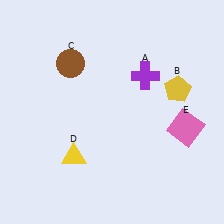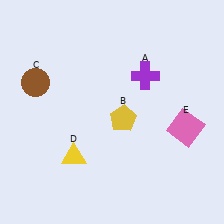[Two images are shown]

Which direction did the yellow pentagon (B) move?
The yellow pentagon (B) moved left.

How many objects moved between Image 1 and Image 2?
2 objects moved between the two images.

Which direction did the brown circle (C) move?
The brown circle (C) moved left.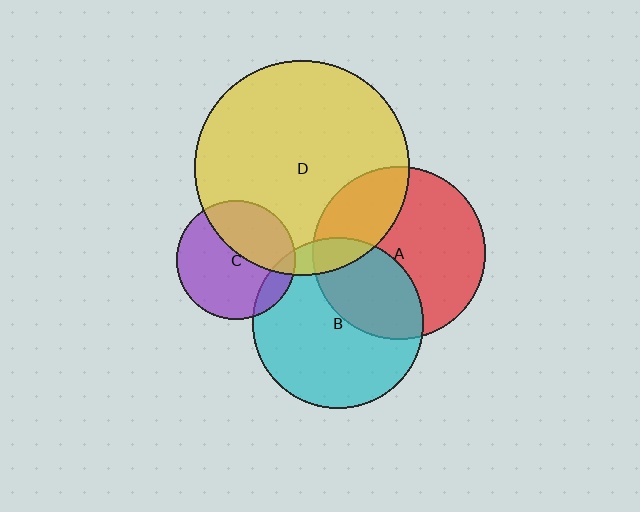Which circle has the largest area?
Circle D (yellow).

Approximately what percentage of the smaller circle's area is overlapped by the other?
Approximately 35%.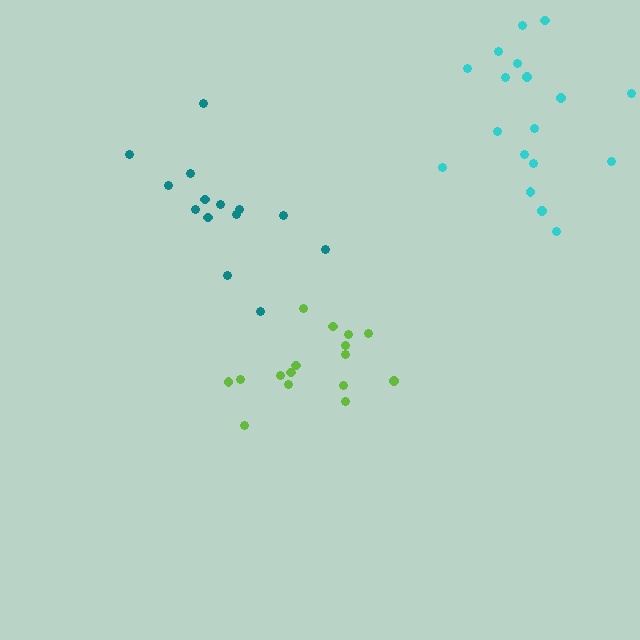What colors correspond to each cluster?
The clusters are colored: teal, lime, cyan.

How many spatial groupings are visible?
There are 3 spatial groupings.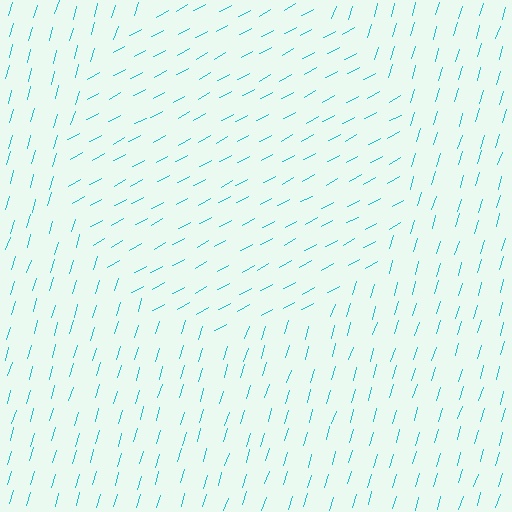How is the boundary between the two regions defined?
The boundary is defined purely by a change in line orientation (approximately 45 degrees difference). All lines are the same color and thickness.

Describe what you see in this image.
The image is filled with small cyan line segments. A circle region in the image has lines oriented differently from the surrounding lines, creating a visible texture boundary.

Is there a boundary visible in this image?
Yes, there is a texture boundary formed by a change in line orientation.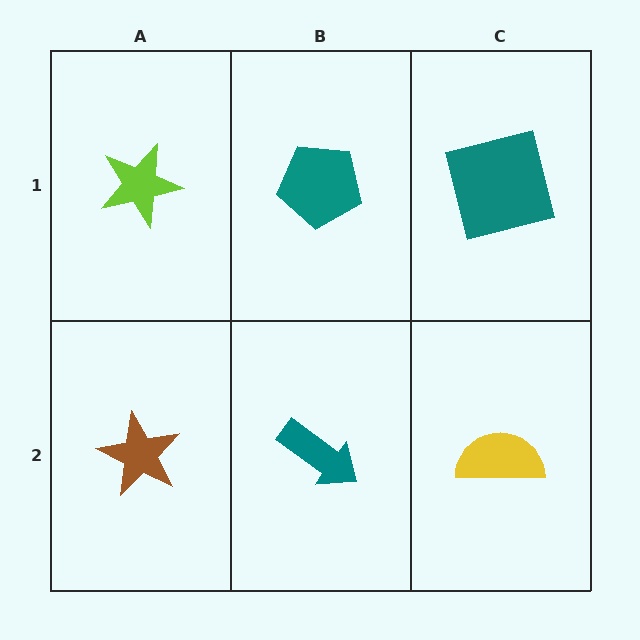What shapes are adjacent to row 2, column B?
A teal pentagon (row 1, column B), a brown star (row 2, column A), a yellow semicircle (row 2, column C).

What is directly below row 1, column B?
A teal arrow.